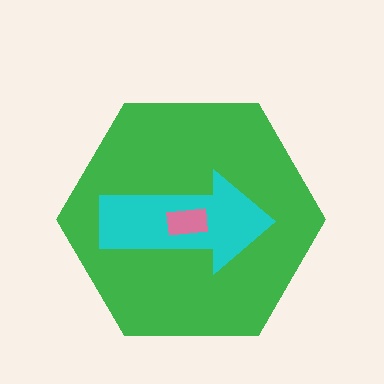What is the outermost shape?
The green hexagon.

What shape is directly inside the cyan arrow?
The pink rectangle.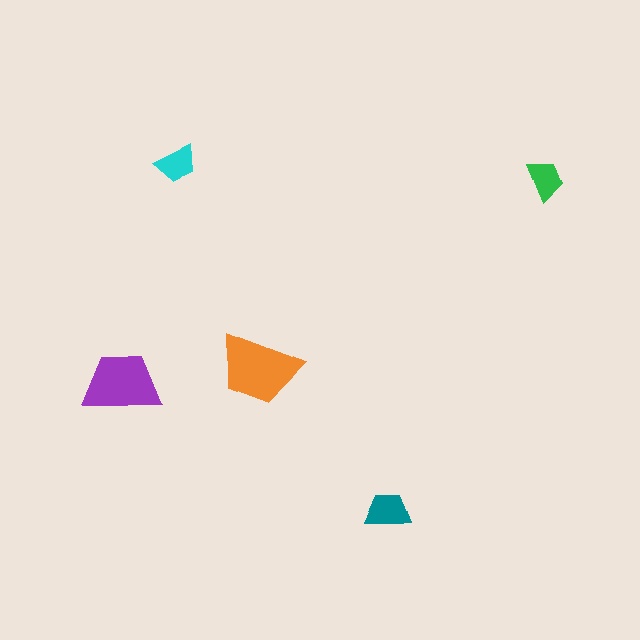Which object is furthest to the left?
The purple trapezoid is leftmost.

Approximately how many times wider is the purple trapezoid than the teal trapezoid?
About 1.5 times wider.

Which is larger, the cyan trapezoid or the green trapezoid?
The cyan one.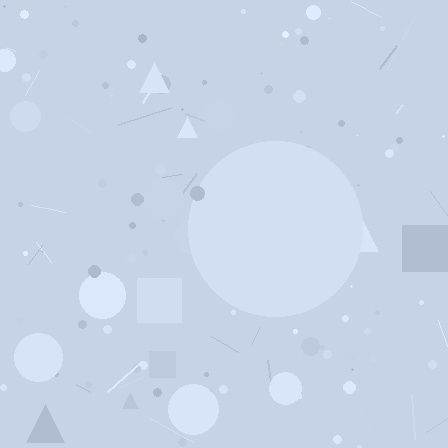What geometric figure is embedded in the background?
A circle is embedded in the background.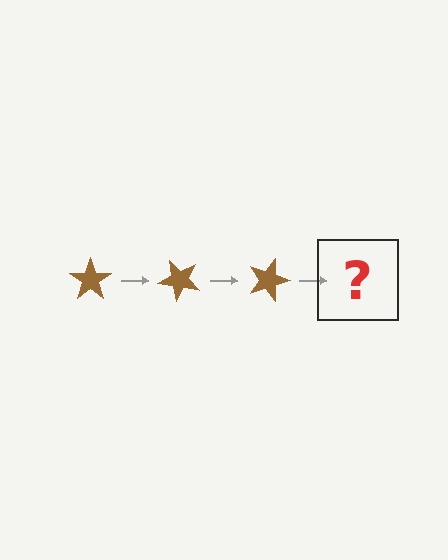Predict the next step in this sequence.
The next step is a brown star rotated 135 degrees.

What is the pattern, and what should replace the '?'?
The pattern is that the star rotates 45 degrees each step. The '?' should be a brown star rotated 135 degrees.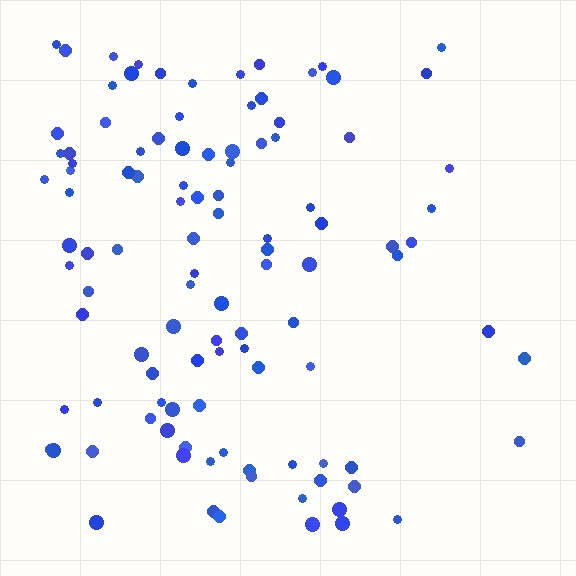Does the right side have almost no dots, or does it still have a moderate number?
Still a moderate number, just noticeably fewer than the left.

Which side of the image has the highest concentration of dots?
The left.